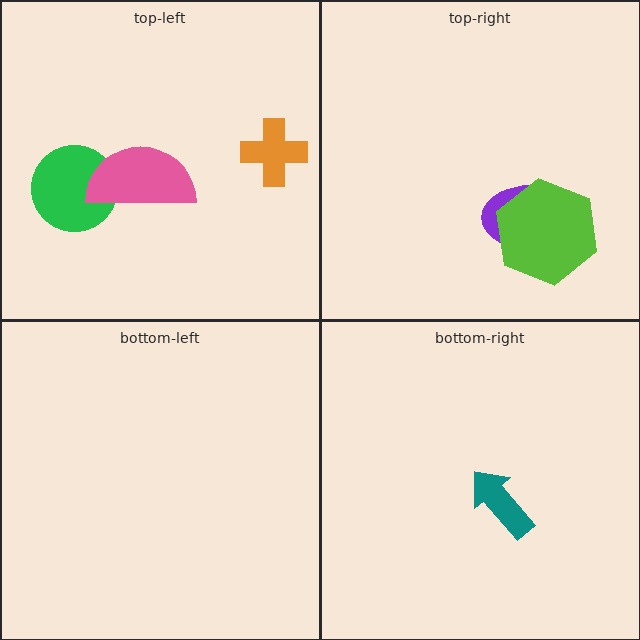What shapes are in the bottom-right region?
The teal arrow.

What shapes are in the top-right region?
The purple ellipse, the lime hexagon.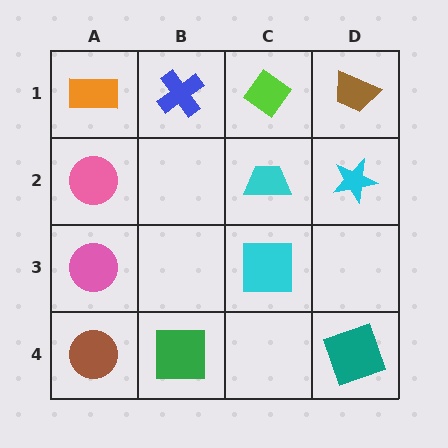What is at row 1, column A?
An orange rectangle.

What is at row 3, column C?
A cyan square.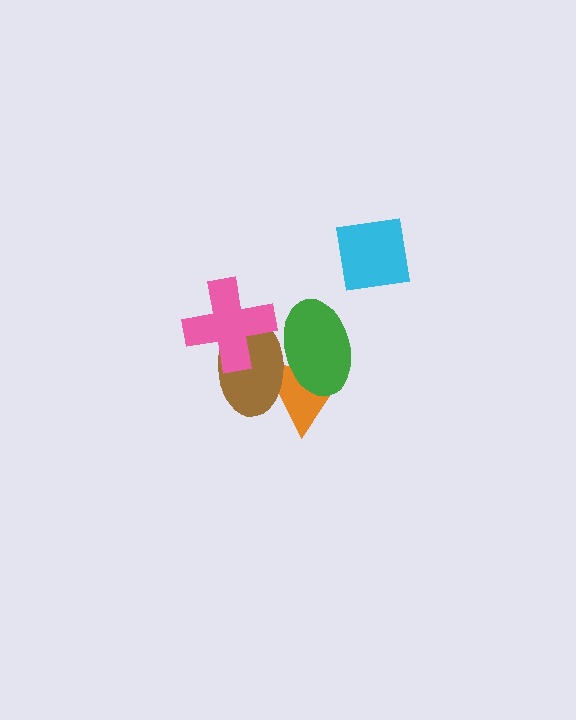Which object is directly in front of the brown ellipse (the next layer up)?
The green ellipse is directly in front of the brown ellipse.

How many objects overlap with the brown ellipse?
3 objects overlap with the brown ellipse.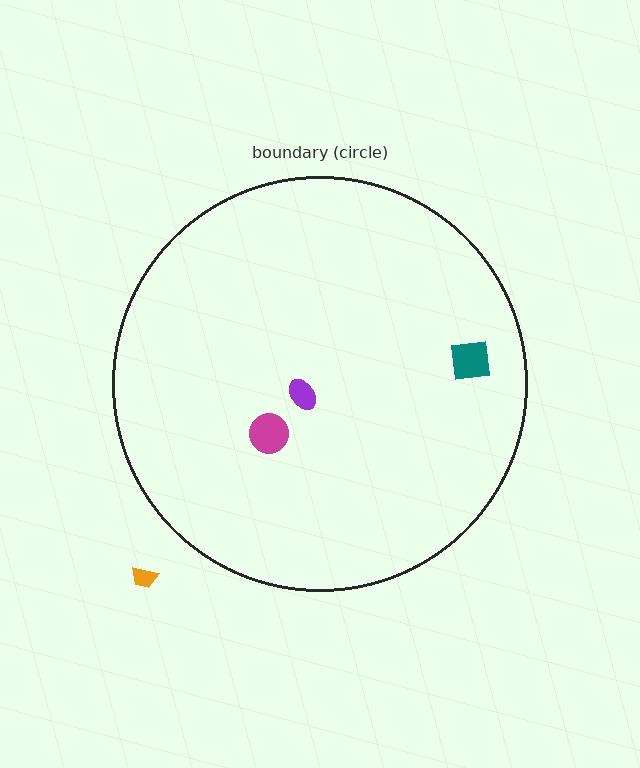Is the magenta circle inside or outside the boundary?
Inside.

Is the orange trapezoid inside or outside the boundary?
Outside.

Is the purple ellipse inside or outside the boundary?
Inside.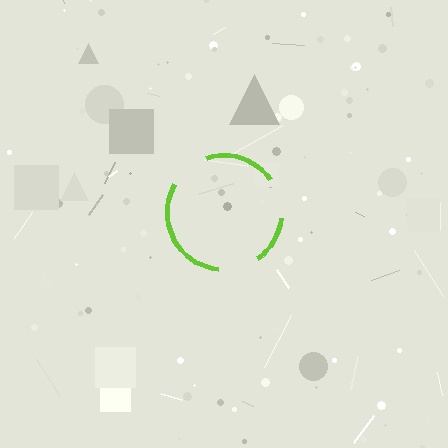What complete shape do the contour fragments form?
The contour fragments form a circle.